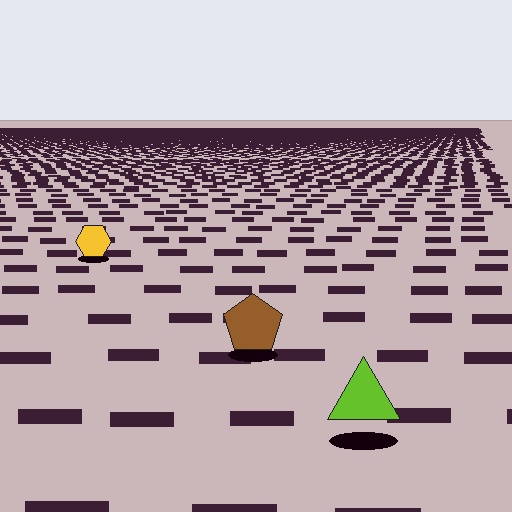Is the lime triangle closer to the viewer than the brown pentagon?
Yes. The lime triangle is closer — you can tell from the texture gradient: the ground texture is coarser near it.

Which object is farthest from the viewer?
The yellow hexagon is farthest from the viewer. It appears smaller and the ground texture around it is denser.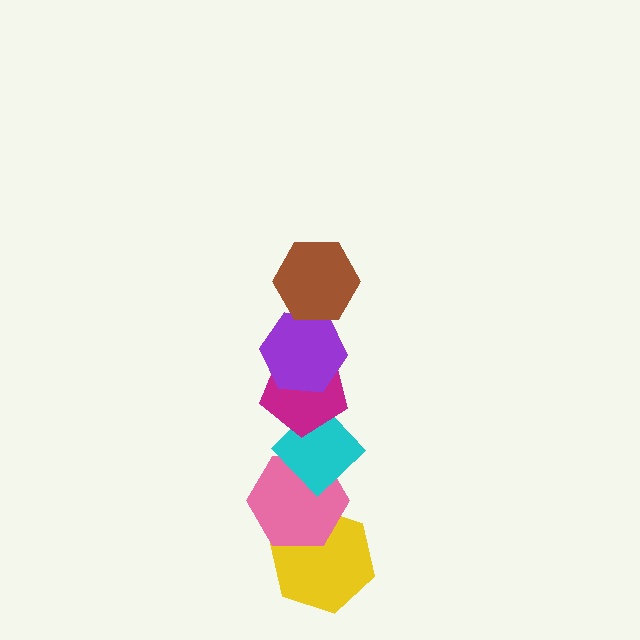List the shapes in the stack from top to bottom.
From top to bottom: the brown hexagon, the purple hexagon, the magenta pentagon, the cyan diamond, the pink hexagon, the yellow hexagon.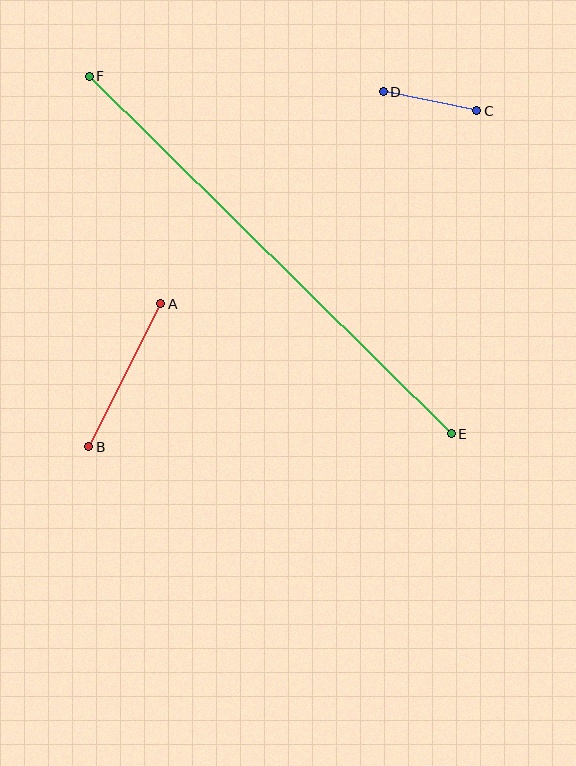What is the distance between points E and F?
The distance is approximately 509 pixels.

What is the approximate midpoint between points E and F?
The midpoint is at approximately (270, 255) pixels.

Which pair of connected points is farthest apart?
Points E and F are farthest apart.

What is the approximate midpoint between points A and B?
The midpoint is at approximately (125, 375) pixels.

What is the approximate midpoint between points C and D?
The midpoint is at approximately (430, 101) pixels.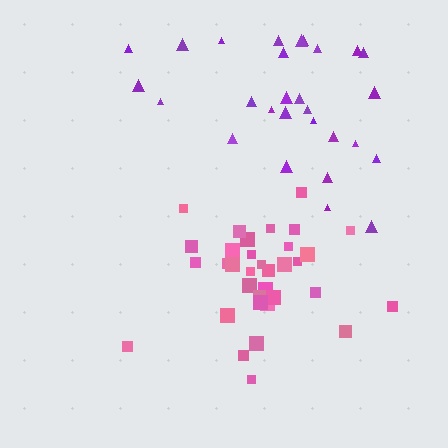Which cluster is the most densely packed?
Pink.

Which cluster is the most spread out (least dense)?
Purple.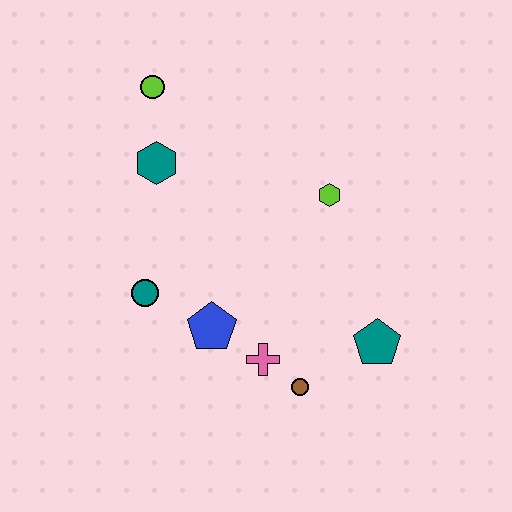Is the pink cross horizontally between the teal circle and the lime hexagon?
Yes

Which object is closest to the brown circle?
The pink cross is closest to the brown circle.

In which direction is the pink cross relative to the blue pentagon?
The pink cross is to the right of the blue pentagon.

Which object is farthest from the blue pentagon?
The lime circle is farthest from the blue pentagon.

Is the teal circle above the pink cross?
Yes